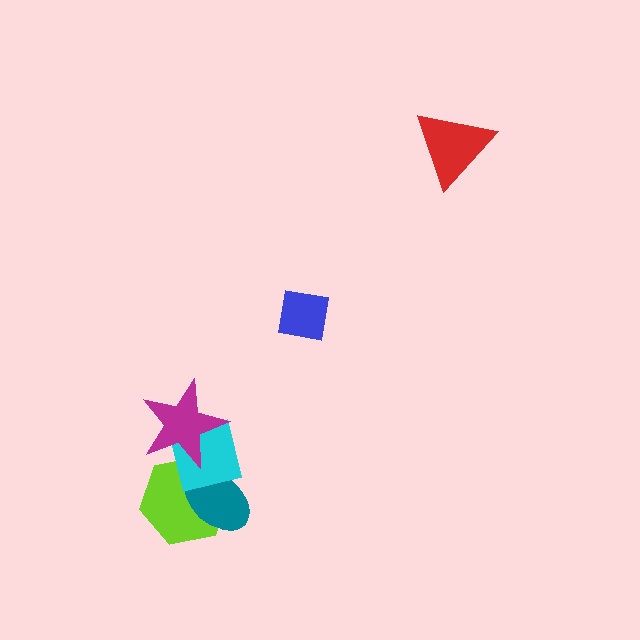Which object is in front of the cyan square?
The magenta star is in front of the cyan square.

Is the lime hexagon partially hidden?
Yes, it is partially covered by another shape.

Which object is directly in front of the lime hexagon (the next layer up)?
The teal ellipse is directly in front of the lime hexagon.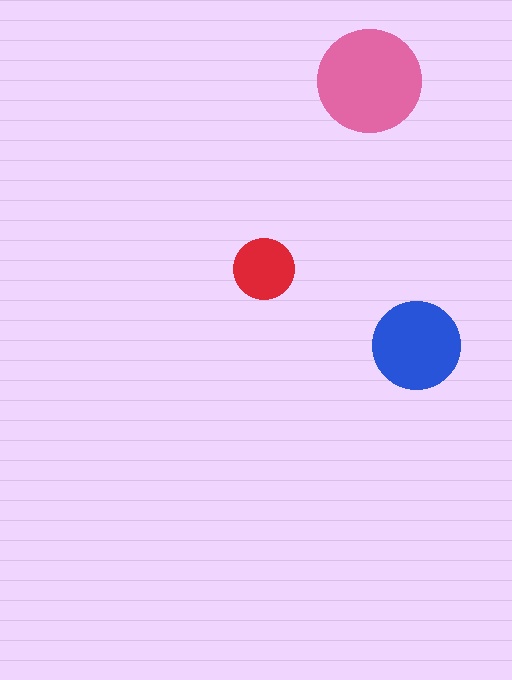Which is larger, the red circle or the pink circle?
The pink one.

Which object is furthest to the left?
The red circle is leftmost.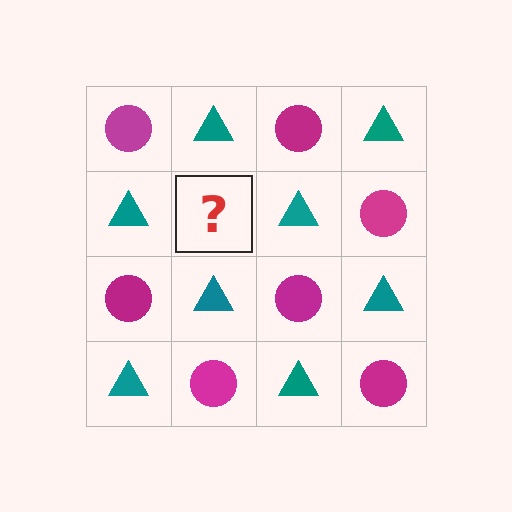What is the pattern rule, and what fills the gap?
The rule is that it alternates magenta circle and teal triangle in a checkerboard pattern. The gap should be filled with a magenta circle.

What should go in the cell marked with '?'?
The missing cell should contain a magenta circle.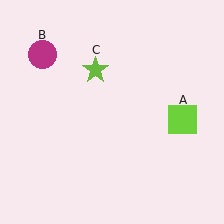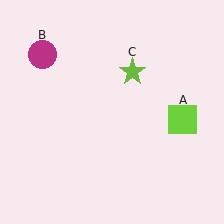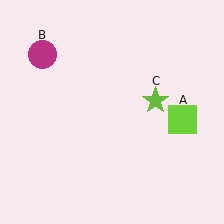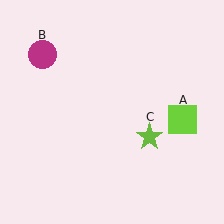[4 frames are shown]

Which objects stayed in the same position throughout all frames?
Lime square (object A) and magenta circle (object B) remained stationary.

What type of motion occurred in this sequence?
The lime star (object C) rotated clockwise around the center of the scene.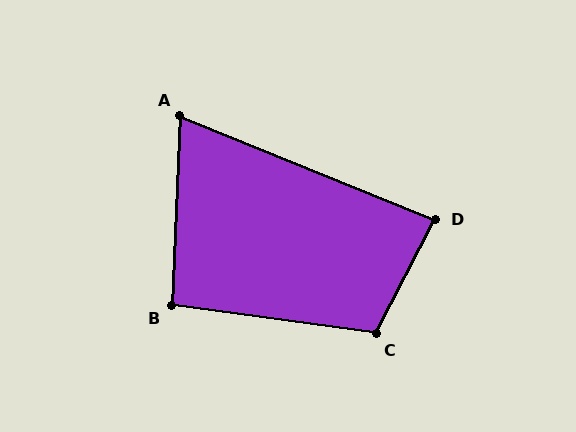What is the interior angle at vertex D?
Approximately 85 degrees (acute).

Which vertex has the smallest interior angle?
A, at approximately 70 degrees.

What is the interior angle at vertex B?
Approximately 95 degrees (obtuse).